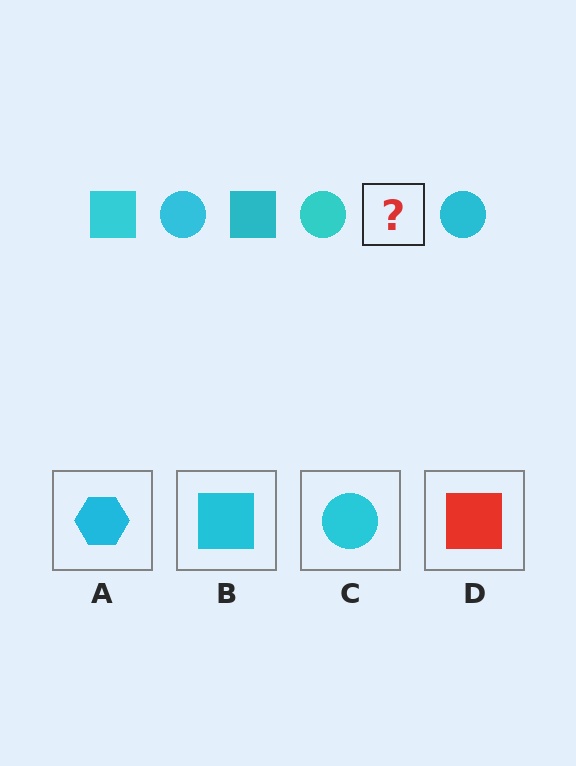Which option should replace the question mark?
Option B.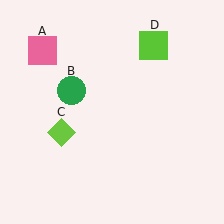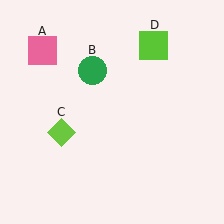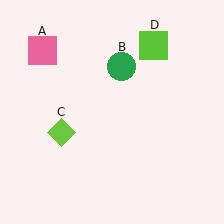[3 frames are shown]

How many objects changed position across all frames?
1 object changed position: green circle (object B).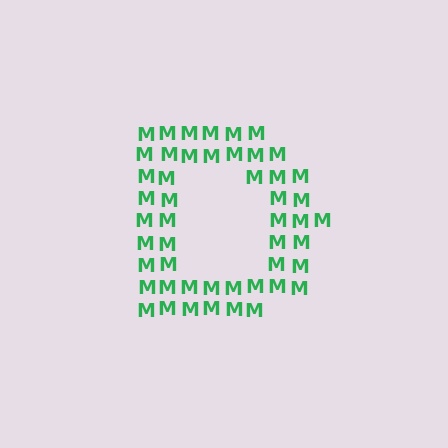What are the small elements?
The small elements are letter M's.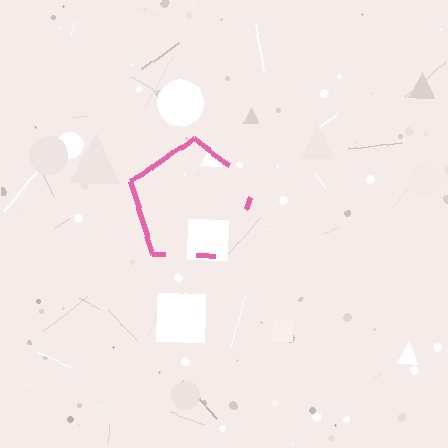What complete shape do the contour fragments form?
The contour fragments form a pentagon.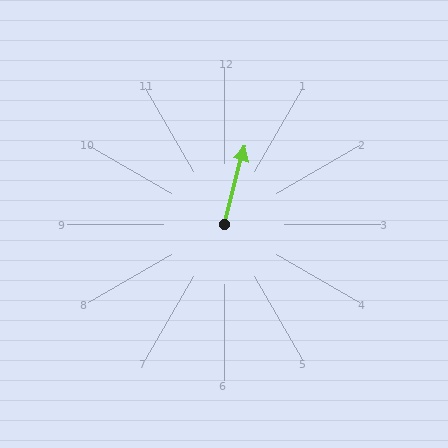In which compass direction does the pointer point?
North.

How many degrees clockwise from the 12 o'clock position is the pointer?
Approximately 15 degrees.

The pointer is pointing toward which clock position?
Roughly 12 o'clock.